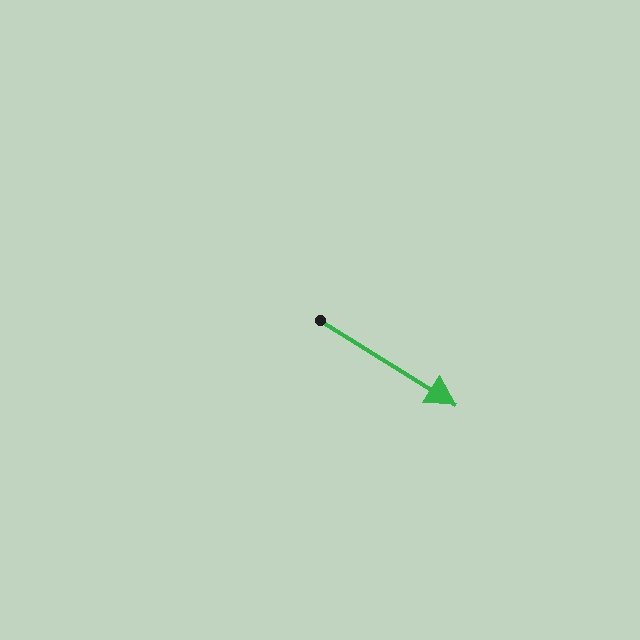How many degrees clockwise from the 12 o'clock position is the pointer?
Approximately 122 degrees.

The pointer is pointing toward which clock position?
Roughly 4 o'clock.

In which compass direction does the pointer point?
Southeast.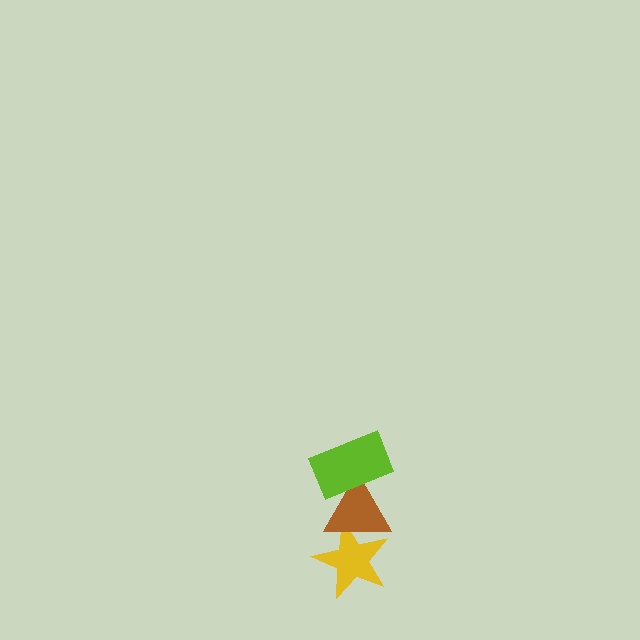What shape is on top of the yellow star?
The brown triangle is on top of the yellow star.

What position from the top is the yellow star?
The yellow star is 3rd from the top.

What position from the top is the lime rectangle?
The lime rectangle is 1st from the top.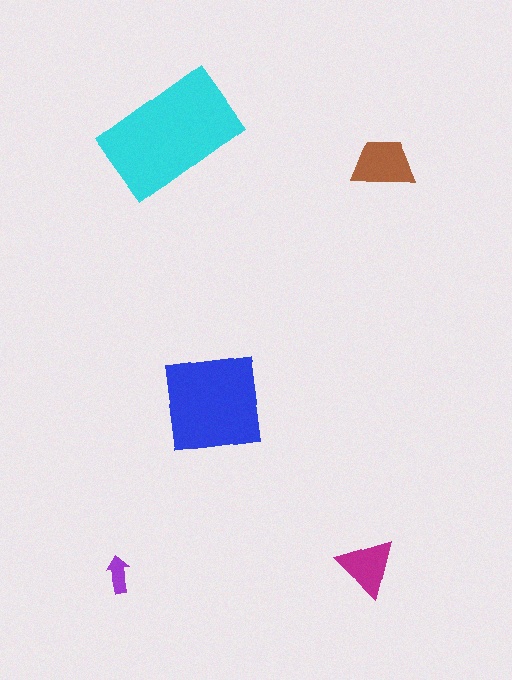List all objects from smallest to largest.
The purple arrow, the magenta triangle, the brown trapezoid, the blue square, the cyan rectangle.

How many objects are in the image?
There are 5 objects in the image.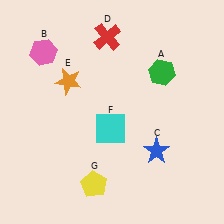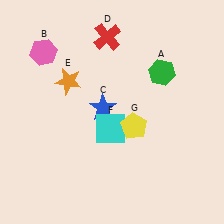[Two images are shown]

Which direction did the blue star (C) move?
The blue star (C) moved left.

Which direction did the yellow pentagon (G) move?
The yellow pentagon (G) moved up.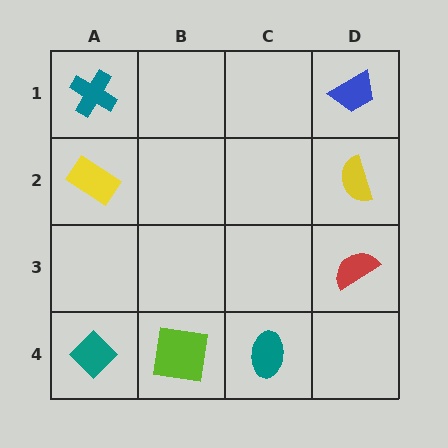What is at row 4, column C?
A teal ellipse.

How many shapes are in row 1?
2 shapes.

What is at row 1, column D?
A blue trapezoid.